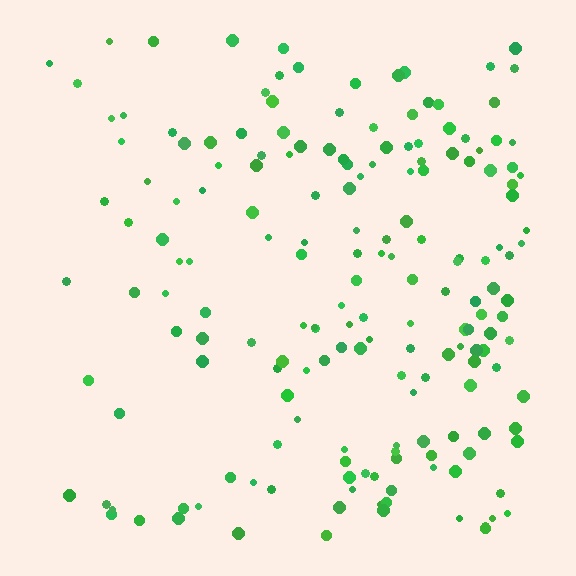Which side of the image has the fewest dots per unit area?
The left.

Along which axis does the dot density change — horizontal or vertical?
Horizontal.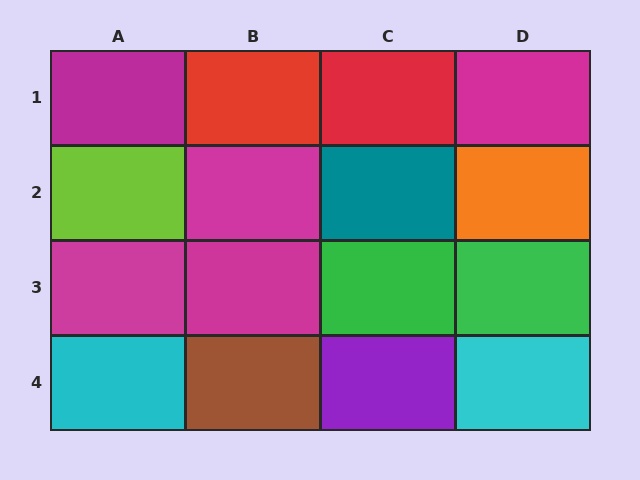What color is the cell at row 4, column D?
Cyan.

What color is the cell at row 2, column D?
Orange.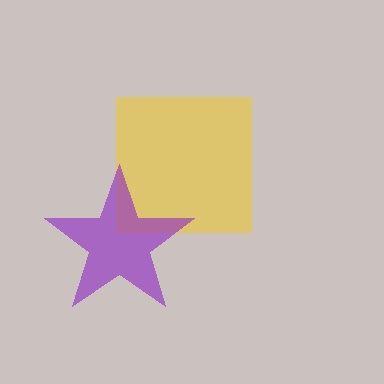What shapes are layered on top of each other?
The layered shapes are: a yellow square, a purple star.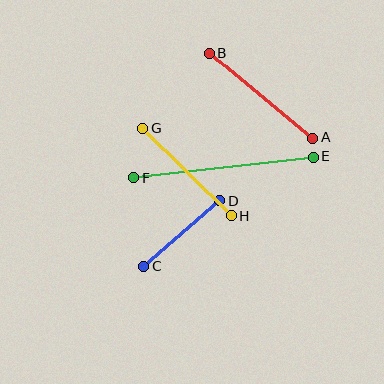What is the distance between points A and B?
The distance is approximately 133 pixels.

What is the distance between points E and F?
The distance is approximately 181 pixels.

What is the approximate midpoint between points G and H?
The midpoint is at approximately (187, 172) pixels.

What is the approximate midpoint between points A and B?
The midpoint is at approximately (261, 96) pixels.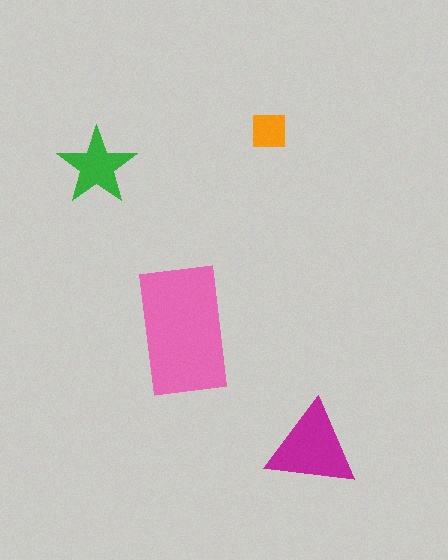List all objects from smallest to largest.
The orange square, the green star, the magenta triangle, the pink rectangle.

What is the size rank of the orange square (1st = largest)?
4th.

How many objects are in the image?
There are 4 objects in the image.